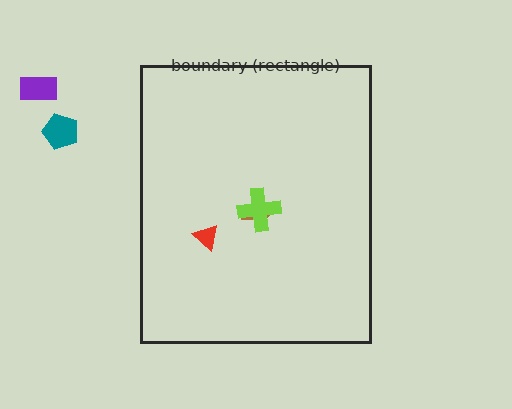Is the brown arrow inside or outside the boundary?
Inside.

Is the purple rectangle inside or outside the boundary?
Outside.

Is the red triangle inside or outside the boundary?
Inside.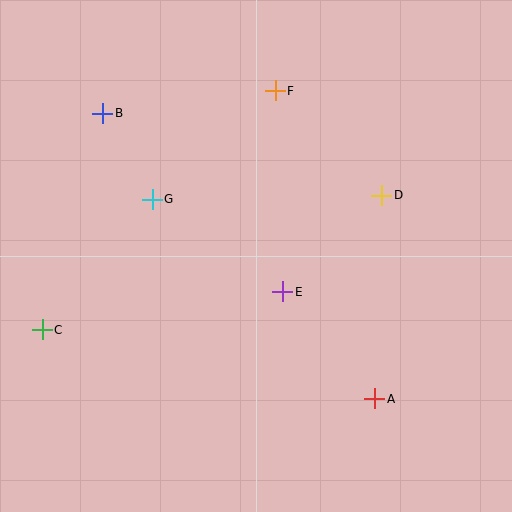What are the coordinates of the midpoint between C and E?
The midpoint between C and E is at (163, 311).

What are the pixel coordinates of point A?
Point A is at (375, 399).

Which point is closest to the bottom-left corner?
Point C is closest to the bottom-left corner.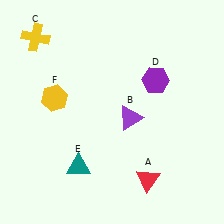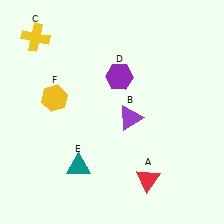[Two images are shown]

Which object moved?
The purple hexagon (D) moved left.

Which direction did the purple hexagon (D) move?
The purple hexagon (D) moved left.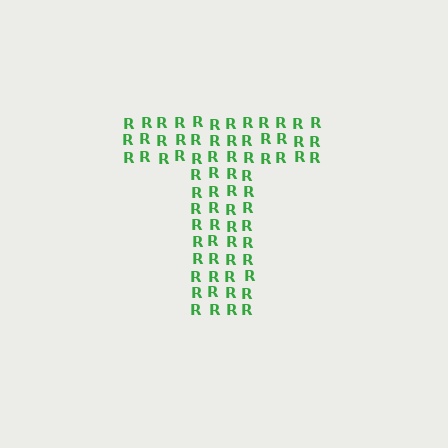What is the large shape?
The large shape is the letter T.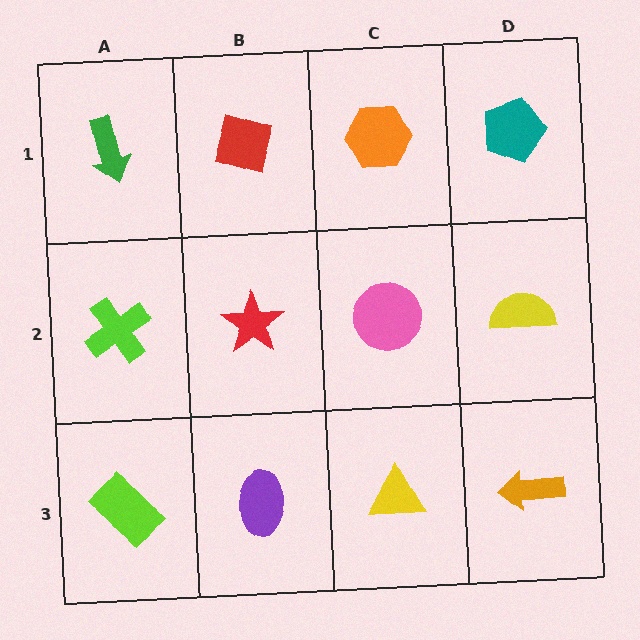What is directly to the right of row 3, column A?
A purple ellipse.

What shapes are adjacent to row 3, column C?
A pink circle (row 2, column C), a purple ellipse (row 3, column B), an orange arrow (row 3, column D).